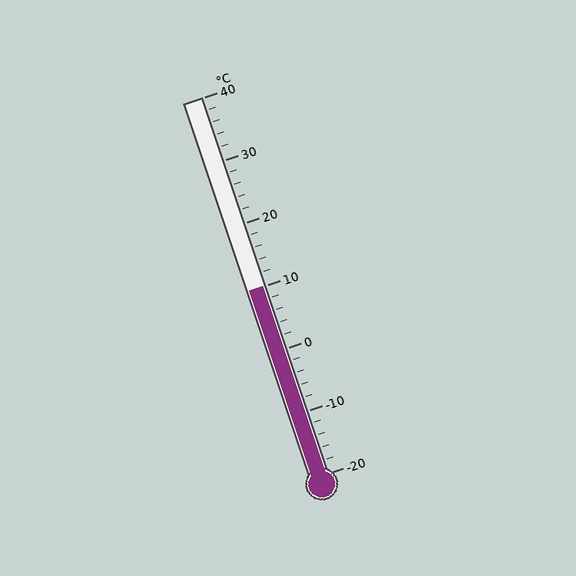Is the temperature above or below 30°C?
The temperature is below 30°C.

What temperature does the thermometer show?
The thermometer shows approximately 10°C.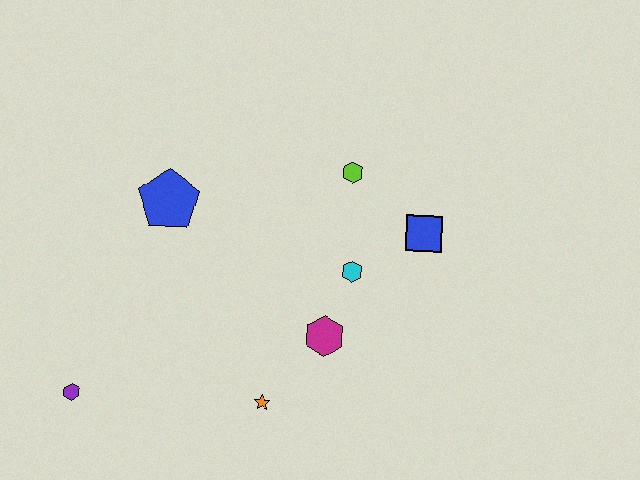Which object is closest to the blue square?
The cyan hexagon is closest to the blue square.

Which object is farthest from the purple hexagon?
The blue square is farthest from the purple hexagon.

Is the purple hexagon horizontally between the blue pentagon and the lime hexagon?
No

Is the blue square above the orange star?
Yes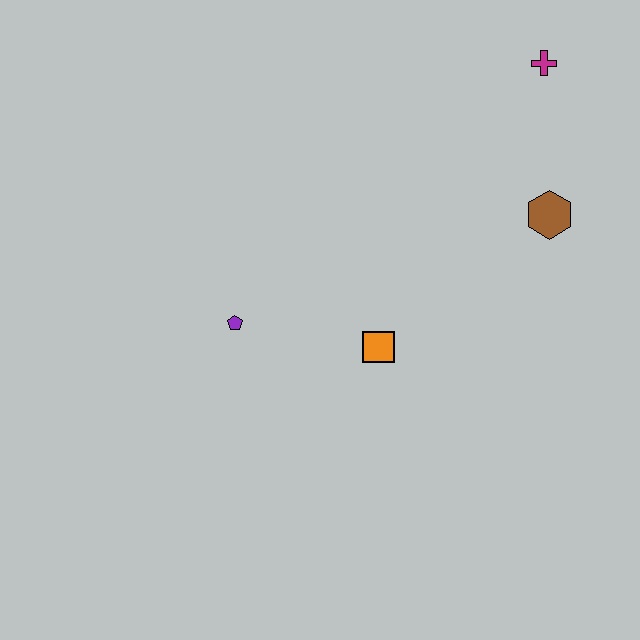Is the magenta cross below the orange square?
No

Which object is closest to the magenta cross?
The brown hexagon is closest to the magenta cross.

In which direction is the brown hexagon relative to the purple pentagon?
The brown hexagon is to the right of the purple pentagon.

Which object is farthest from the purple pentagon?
The magenta cross is farthest from the purple pentagon.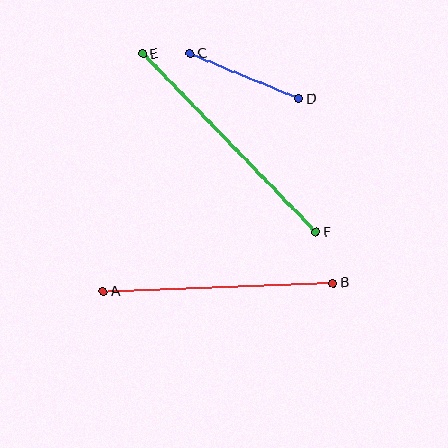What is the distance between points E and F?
The distance is approximately 249 pixels.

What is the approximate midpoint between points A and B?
The midpoint is at approximately (218, 287) pixels.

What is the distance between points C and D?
The distance is approximately 118 pixels.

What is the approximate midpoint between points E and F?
The midpoint is at approximately (229, 143) pixels.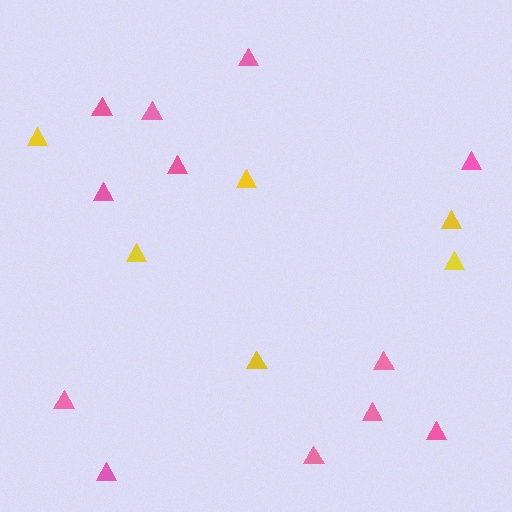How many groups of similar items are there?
There are 2 groups: one group of yellow triangles (6) and one group of pink triangles (12).